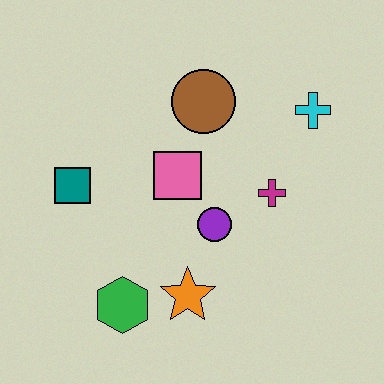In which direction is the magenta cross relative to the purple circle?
The magenta cross is to the right of the purple circle.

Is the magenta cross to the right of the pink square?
Yes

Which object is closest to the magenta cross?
The purple circle is closest to the magenta cross.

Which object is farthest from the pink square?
The cyan cross is farthest from the pink square.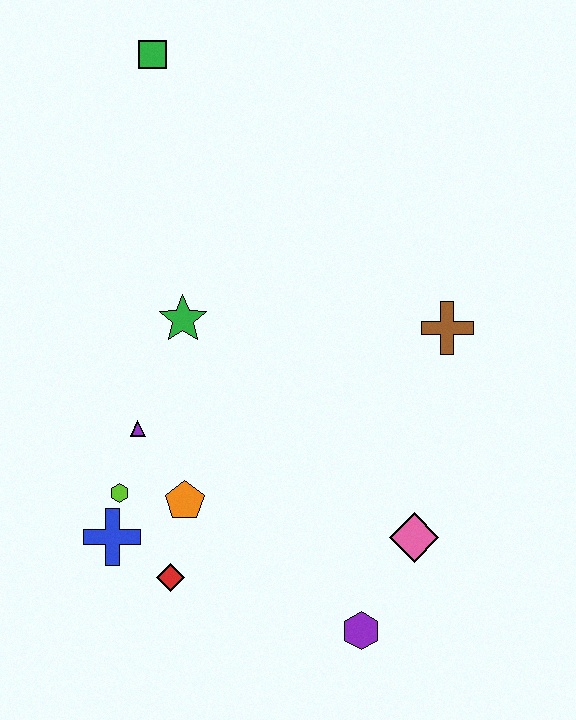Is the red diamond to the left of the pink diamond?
Yes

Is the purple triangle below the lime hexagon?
No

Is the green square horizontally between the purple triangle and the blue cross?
No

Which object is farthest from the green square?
The purple hexagon is farthest from the green square.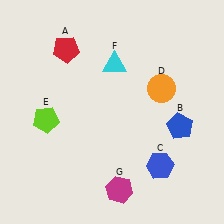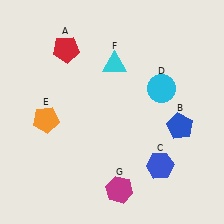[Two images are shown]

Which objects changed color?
D changed from orange to cyan. E changed from lime to orange.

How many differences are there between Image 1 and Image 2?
There are 2 differences between the two images.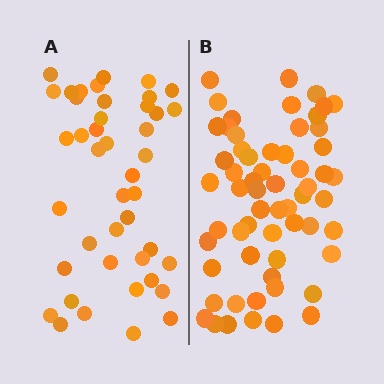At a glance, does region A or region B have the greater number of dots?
Region B (the right region) has more dots.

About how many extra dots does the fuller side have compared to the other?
Region B has approximately 15 more dots than region A.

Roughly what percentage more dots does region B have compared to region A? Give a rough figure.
About 40% more.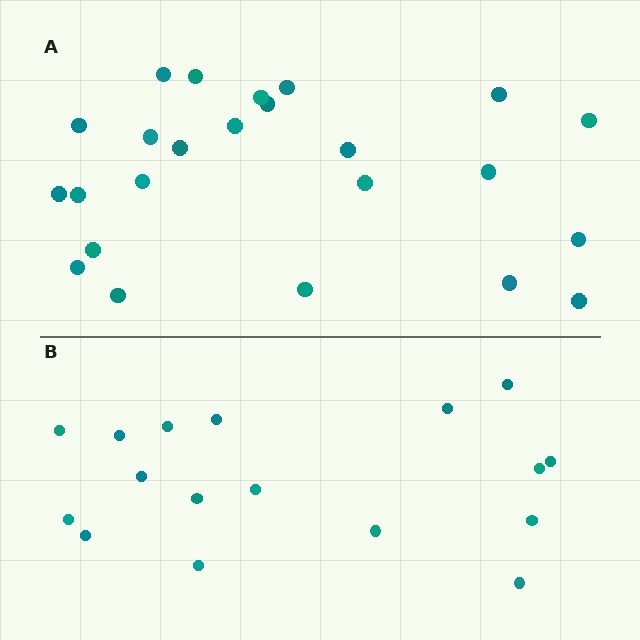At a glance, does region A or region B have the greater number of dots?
Region A (the top region) has more dots.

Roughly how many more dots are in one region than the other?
Region A has roughly 8 or so more dots than region B.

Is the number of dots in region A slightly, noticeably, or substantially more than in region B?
Region A has noticeably more, but not dramatically so. The ratio is roughly 1.4 to 1.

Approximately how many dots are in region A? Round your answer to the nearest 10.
About 20 dots. (The exact count is 24, which rounds to 20.)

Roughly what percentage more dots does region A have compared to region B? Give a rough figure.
About 40% more.